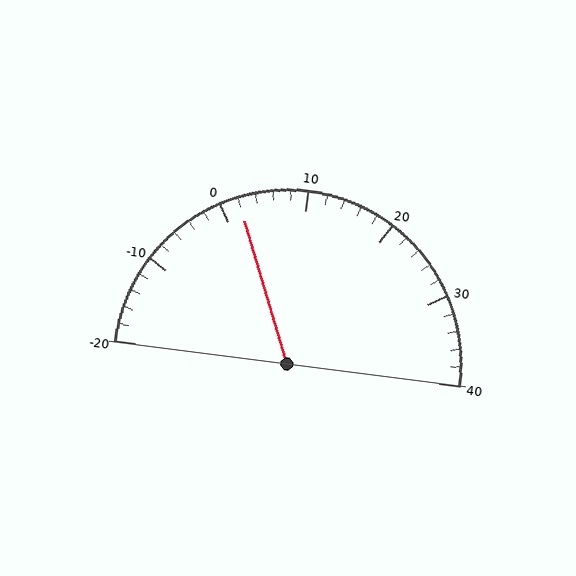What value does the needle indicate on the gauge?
The needle indicates approximately 2.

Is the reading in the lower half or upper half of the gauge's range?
The reading is in the lower half of the range (-20 to 40).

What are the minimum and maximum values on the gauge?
The gauge ranges from -20 to 40.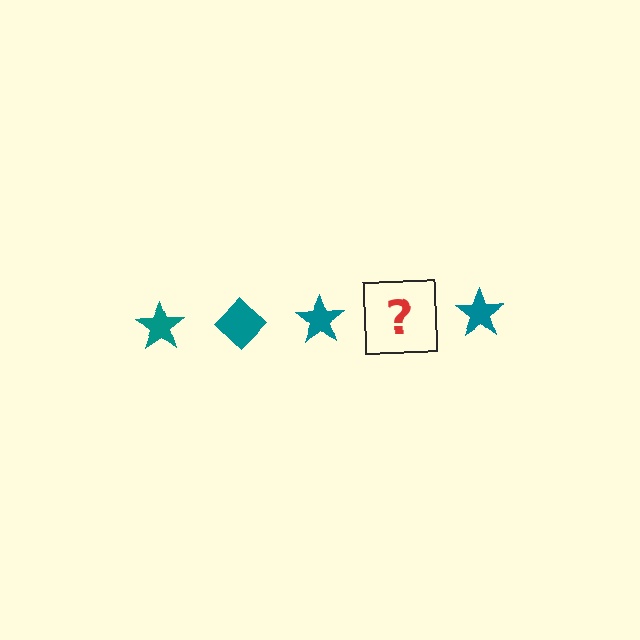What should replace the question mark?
The question mark should be replaced with a teal diamond.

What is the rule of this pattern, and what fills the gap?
The rule is that the pattern cycles through star, diamond shapes in teal. The gap should be filled with a teal diamond.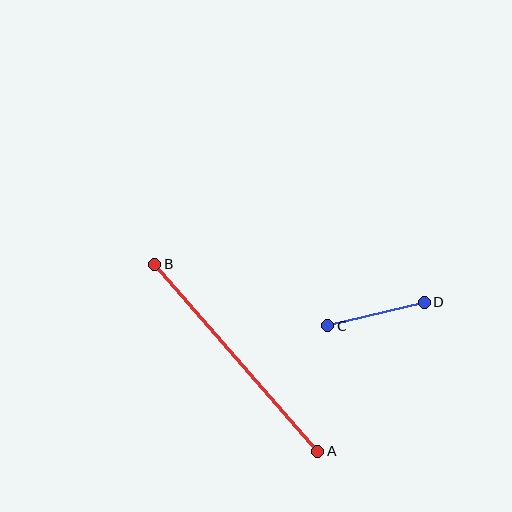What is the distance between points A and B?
The distance is approximately 248 pixels.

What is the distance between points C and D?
The distance is approximately 99 pixels.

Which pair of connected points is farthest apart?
Points A and B are farthest apart.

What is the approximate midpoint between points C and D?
The midpoint is at approximately (376, 314) pixels.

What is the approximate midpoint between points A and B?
The midpoint is at approximately (236, 358) pixels.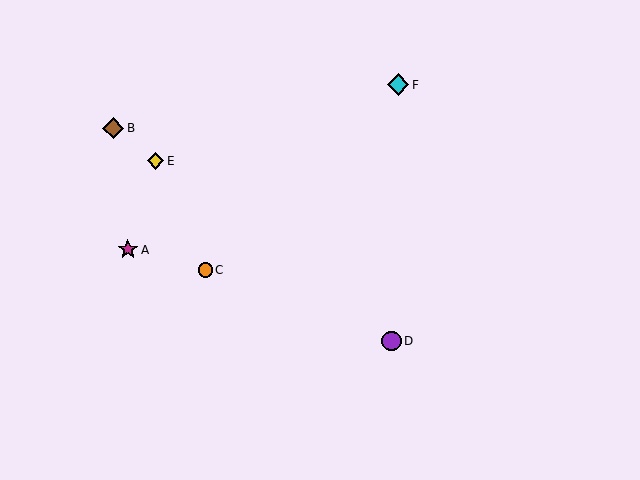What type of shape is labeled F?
Shape F is a cyan diamond.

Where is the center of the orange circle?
The center of the orange circle is at (205, 270).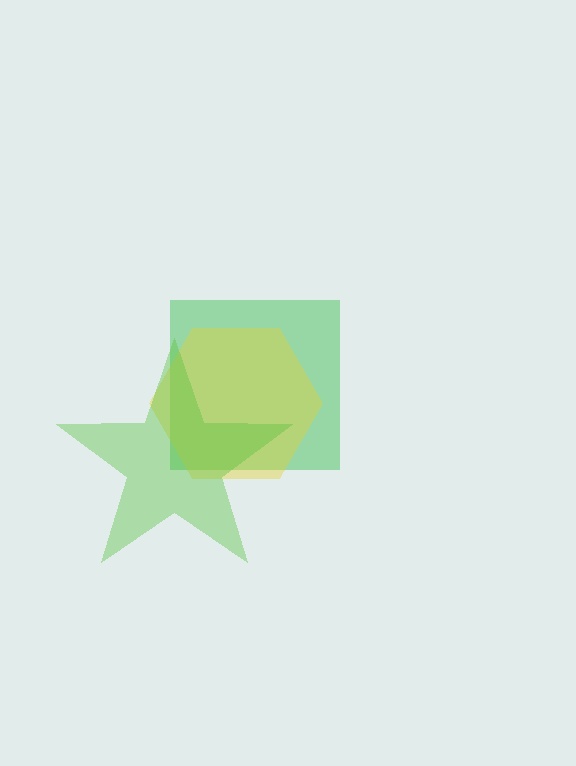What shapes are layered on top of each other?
The layered shapes are: a green square, a yellow hexagon, a lime star.